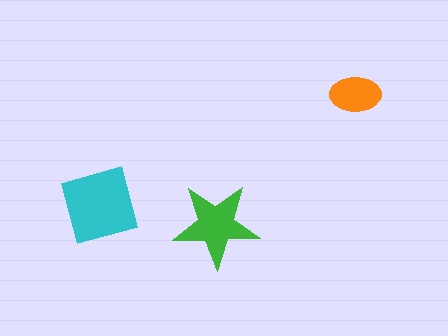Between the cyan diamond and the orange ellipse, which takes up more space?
The cyan diamond.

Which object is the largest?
The cyan diamond.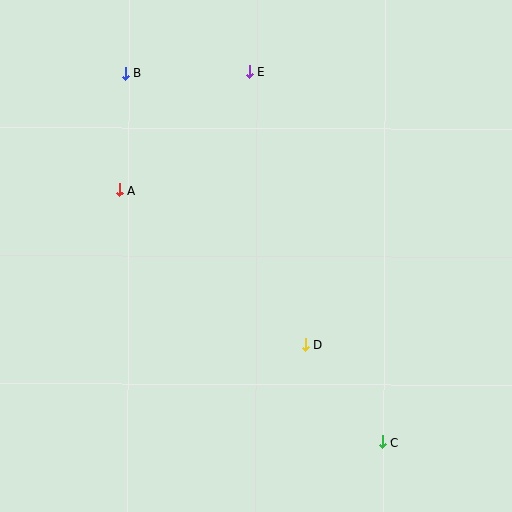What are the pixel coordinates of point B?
Point B is at (125, 73).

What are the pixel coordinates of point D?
Point D is at (305, 345).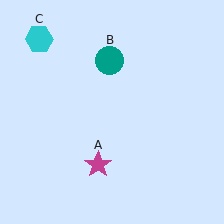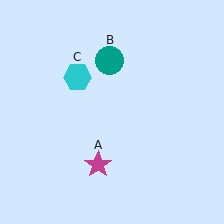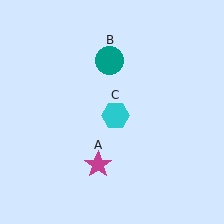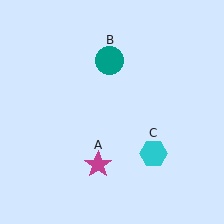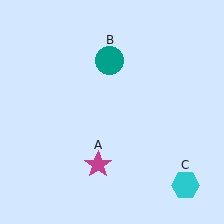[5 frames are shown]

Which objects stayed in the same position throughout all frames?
Magenta star (object A) and teal circle (object B) remained stationary.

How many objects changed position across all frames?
1 object changed position: cyan hexagon (object C).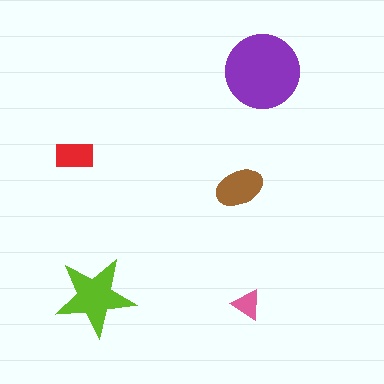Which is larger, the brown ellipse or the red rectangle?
The brown ellipse.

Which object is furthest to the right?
The purple circle is rightmost.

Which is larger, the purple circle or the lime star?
The purple circle.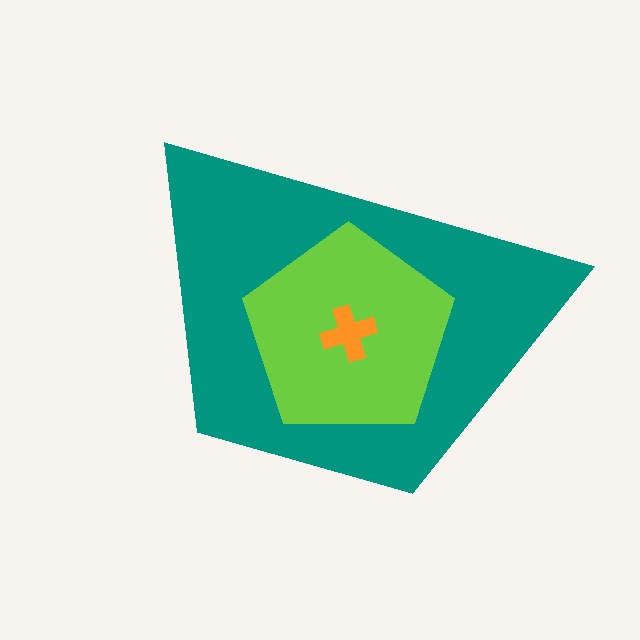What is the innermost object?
The orange cross.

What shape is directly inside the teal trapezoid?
The lime pentagon.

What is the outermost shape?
The teal trapezoid.